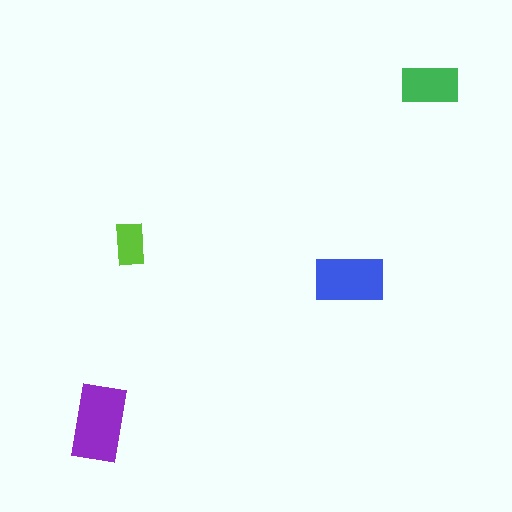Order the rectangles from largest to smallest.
the purple one, the blue one, the green one, the lime one.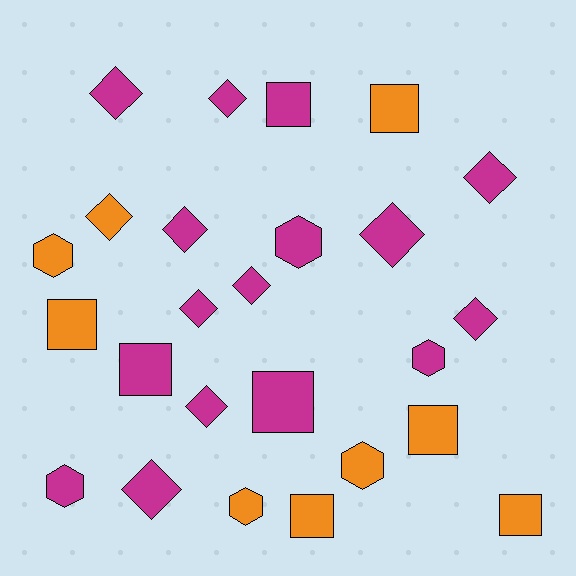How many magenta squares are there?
There are 3 magenta squares.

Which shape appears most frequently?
Diamond, with 11 objects.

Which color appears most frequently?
Magenta, with 16 objects.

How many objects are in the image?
There are 25 objects.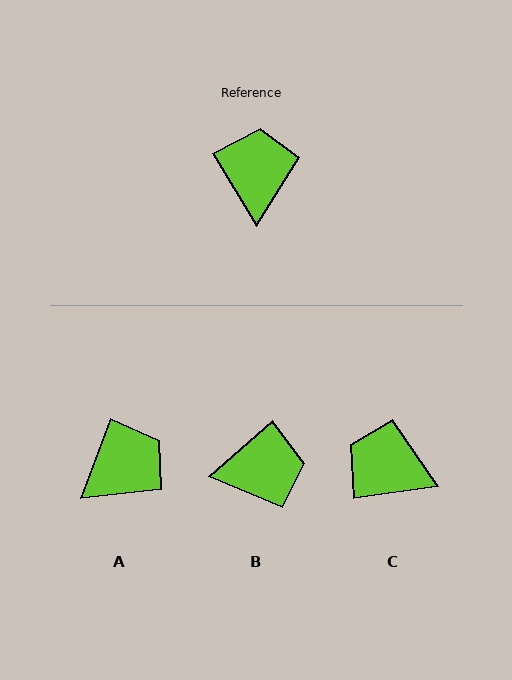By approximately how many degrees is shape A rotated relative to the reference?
Approximately 52 degrees clockwise.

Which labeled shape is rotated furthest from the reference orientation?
B, about 80 degrees away.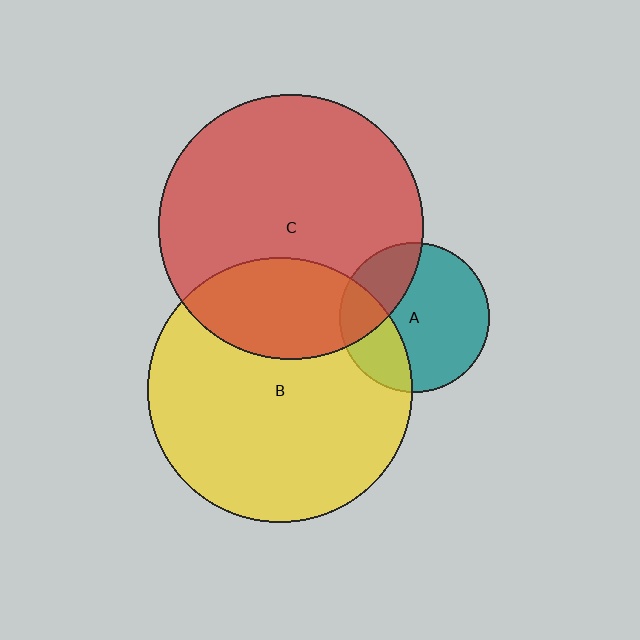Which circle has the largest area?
Circle B (yellow).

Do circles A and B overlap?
Yes.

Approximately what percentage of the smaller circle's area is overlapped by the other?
Approximately 30%.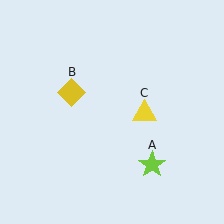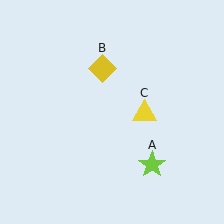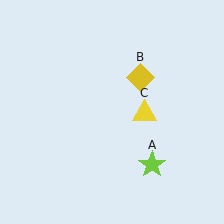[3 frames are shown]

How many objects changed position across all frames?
1 object changed position: yellow diamond (object B).